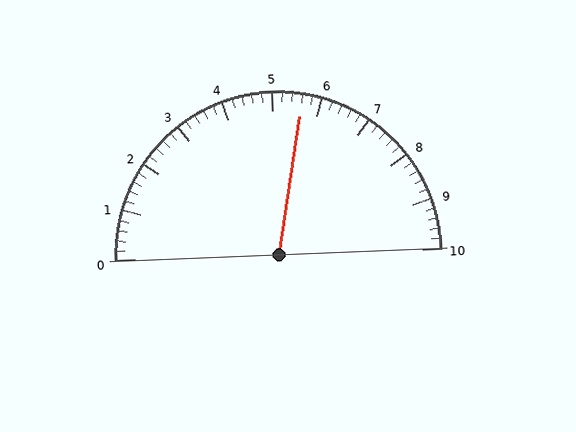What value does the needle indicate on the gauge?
The needle indicates approximately 5.6.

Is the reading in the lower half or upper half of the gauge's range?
The reading is in the upper half of the range (0 to 10).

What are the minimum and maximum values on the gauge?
The gauge ranges from 0 to 10.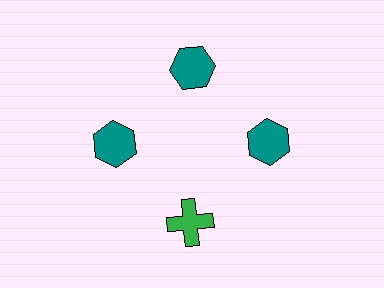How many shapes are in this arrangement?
There are 4 shapes arranged in a ring pattern.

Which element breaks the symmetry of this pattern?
The green cross at roughly the 6 o'clock position breaks the symmetry. All other shapes are teal hexagons.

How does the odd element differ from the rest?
It differs in both color (green instead of teal) and shape (cross instead of hexagon).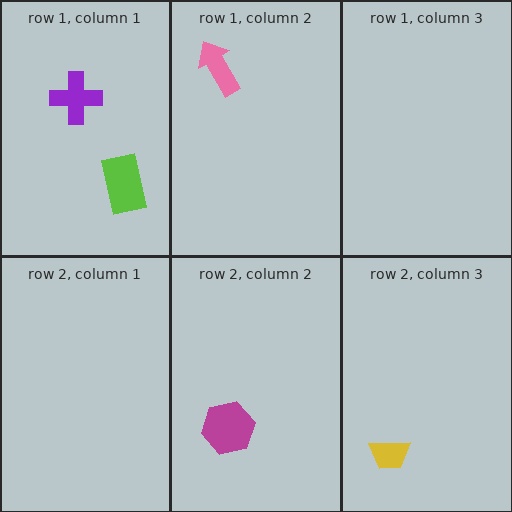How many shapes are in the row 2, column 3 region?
1.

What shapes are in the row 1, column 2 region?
The pink arrow.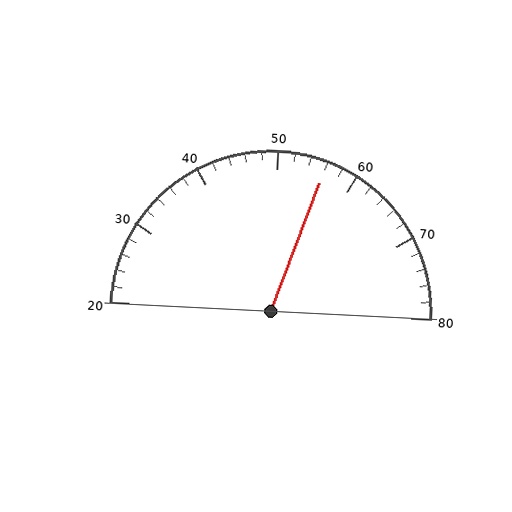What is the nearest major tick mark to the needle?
The nearest major tick mark is 60.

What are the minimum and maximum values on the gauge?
The gauge ranges from 20 to 80.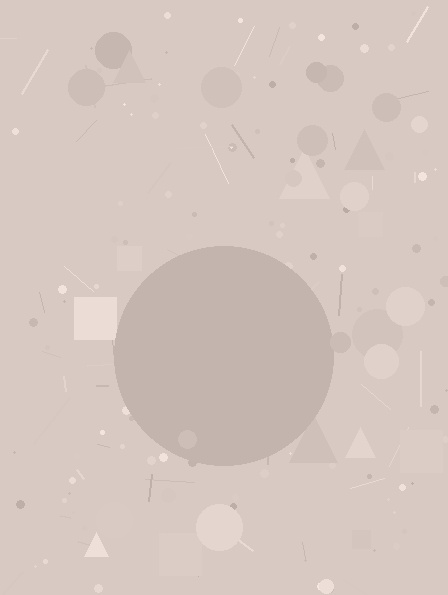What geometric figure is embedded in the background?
A circle is embedded in the background.